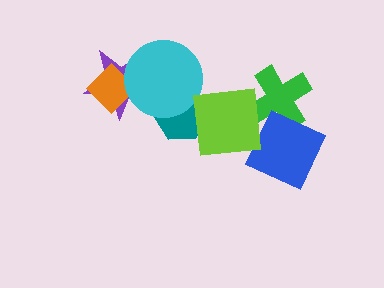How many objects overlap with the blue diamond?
2 objects overlap with the blue diamond.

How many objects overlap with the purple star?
2 objects overlap with the purple star.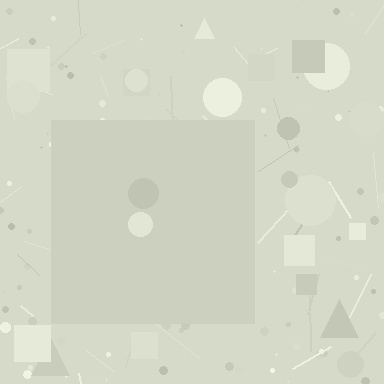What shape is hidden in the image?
A square is hidden in the image.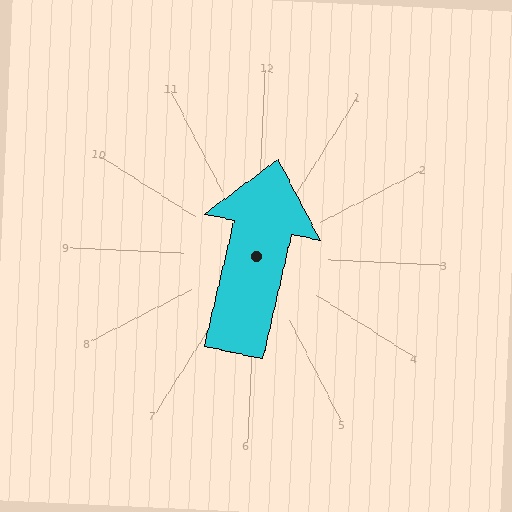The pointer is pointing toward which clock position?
Roughly 12 o'clock.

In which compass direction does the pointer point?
North.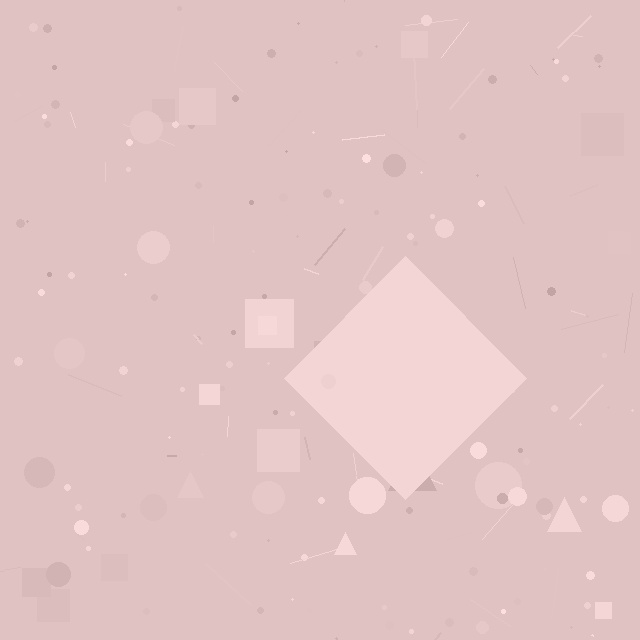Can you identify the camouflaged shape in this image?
The camouflaged shape is a diamond.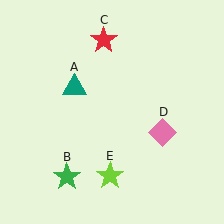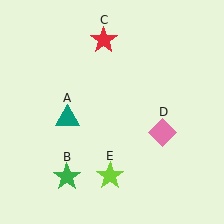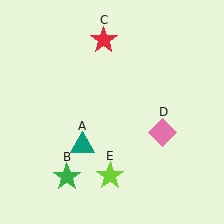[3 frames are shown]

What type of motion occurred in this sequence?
The teal triangle (object A) rotated counterclockwise around the center of the scene.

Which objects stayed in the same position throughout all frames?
Green star (object B) and red star (object C) and pink diamond (object D) and lime star (object E) remained stationary.